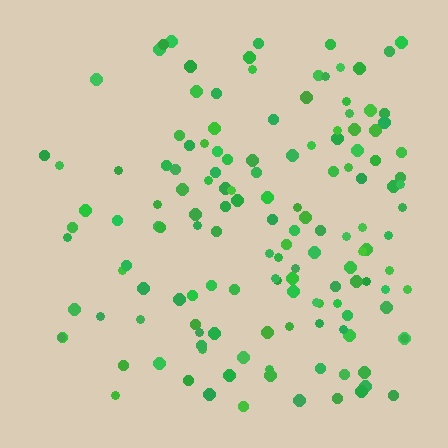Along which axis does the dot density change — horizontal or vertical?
Horizontal.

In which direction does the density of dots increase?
From left to right, with the right side densest.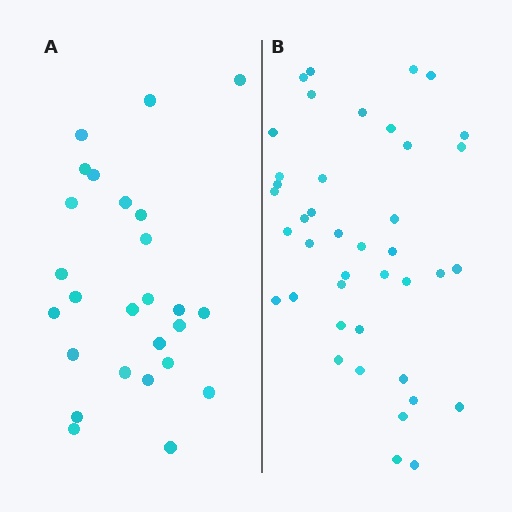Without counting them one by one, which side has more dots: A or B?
Region B (the right region) has more dots.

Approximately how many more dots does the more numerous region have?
Region B has approximately 15 more dots than region A.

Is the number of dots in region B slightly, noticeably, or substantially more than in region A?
Region B has substantially more. The ratio is roughly 1.6 to 1.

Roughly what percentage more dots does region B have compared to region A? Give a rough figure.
About 60% more.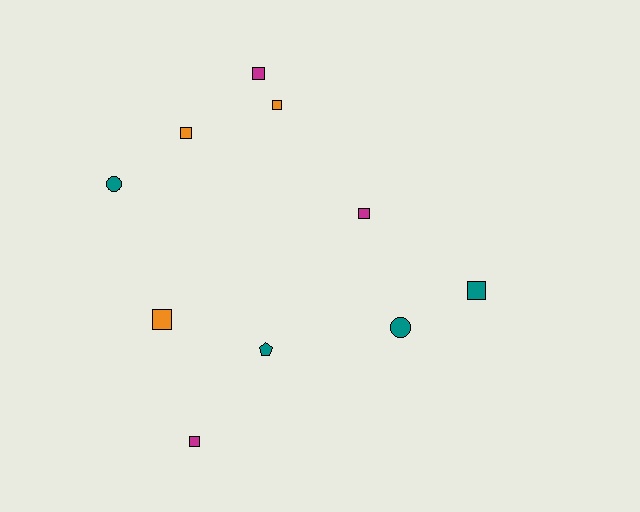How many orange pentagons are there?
There are no orange pentagons.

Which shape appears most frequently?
Square, with 7 objects.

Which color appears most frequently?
Teal, with 4 objects.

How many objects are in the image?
There are 10 objects.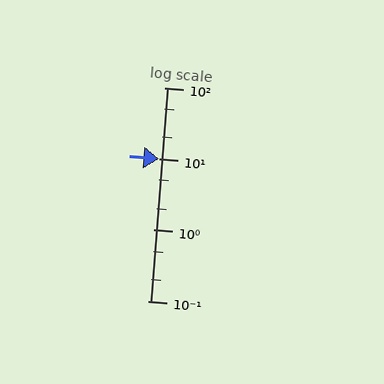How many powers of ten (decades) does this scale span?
The scale spans 3 decades, from 0.1 to 100.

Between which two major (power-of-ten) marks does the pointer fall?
The pointer is between 10 and 100.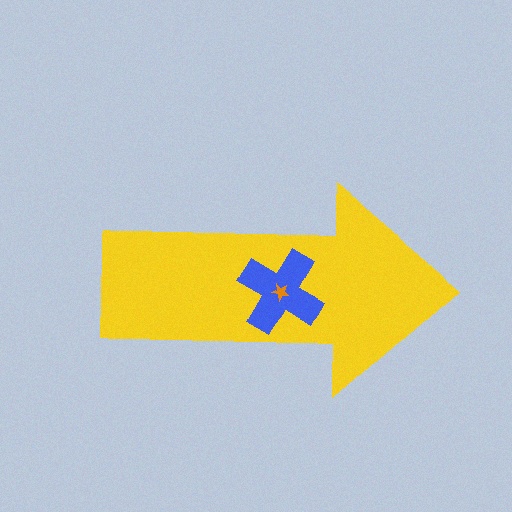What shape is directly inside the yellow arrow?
The blue cross.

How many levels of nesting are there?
3.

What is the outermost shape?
The yellow arrow.